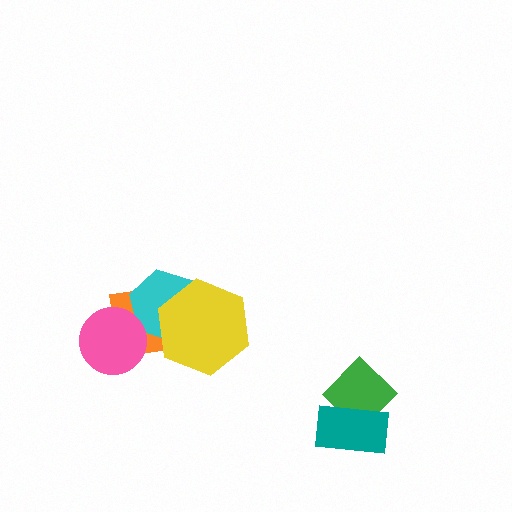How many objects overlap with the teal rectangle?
1 object overlaps with the teal rectangle.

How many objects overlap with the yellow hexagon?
2 objects overlap with the yellow hexagon.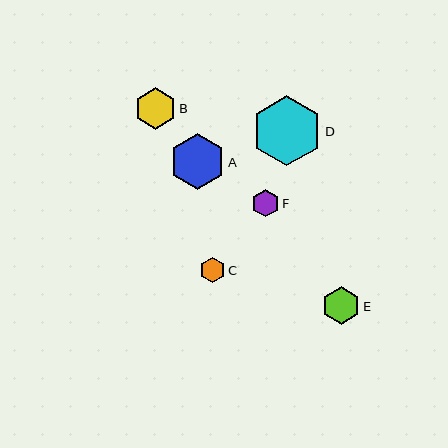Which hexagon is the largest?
Hexagon D is the largest with a size of approximately 70 pixels.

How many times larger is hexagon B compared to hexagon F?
Hexagon B is approximately 1.5 times the size of hexagon F.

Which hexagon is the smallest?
Hexagon C is the smallest with a size of approximately 25 pixels.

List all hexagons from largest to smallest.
From largest to smallest: D, A, B, E, F, C.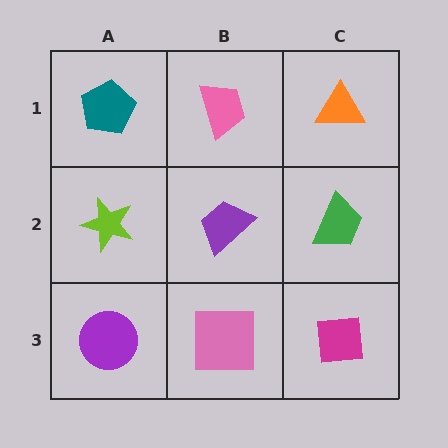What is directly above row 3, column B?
A purple trapezoid.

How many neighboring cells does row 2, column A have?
3.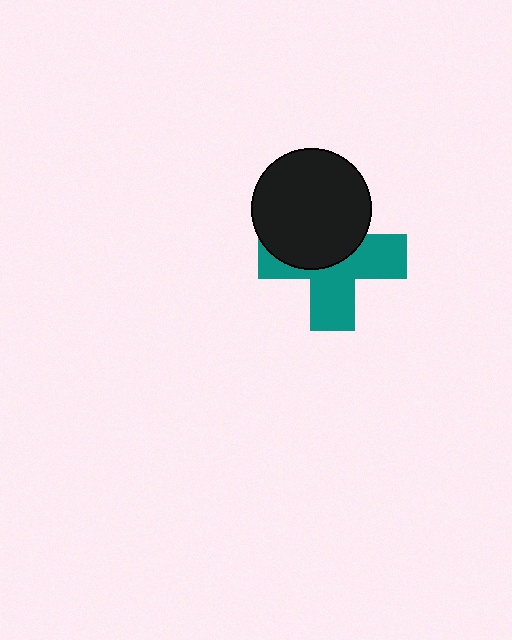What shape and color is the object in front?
The object in front is a black circle.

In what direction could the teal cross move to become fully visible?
The teal cross could move down. That would shift it out from behind the black circle entirely.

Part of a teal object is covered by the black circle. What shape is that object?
It is a cross.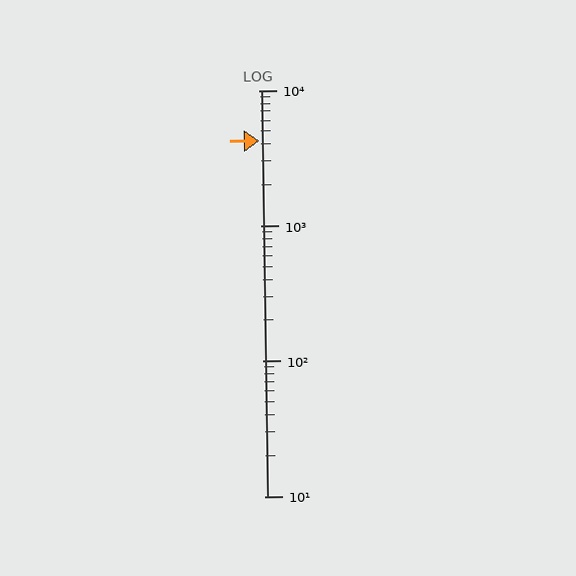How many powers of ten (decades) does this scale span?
The scale spans 3 decades, from 10 to 10000.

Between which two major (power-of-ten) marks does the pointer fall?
The pointer is between 1000 and 10000.